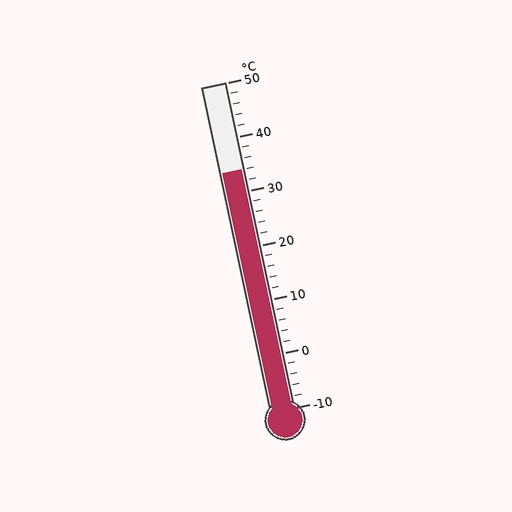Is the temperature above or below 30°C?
The temperature is above 30°C.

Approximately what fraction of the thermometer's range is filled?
The thermometer is filled to approximately 75% of its range.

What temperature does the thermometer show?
The thermometer shows approximately 34°C.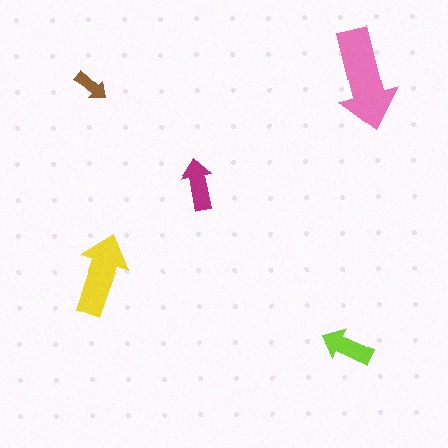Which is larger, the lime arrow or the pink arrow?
The pink one.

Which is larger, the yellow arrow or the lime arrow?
The yellow one.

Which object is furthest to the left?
The brown arrow is leftmost.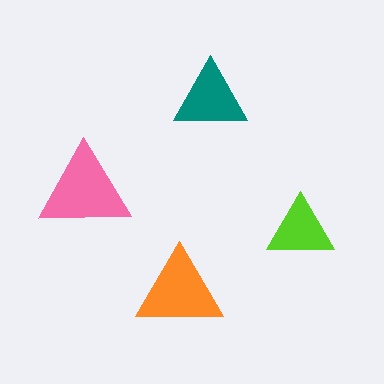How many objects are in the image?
There are 4 objects in the image.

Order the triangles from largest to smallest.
the pink one, the orange one, the teal one, the lime one.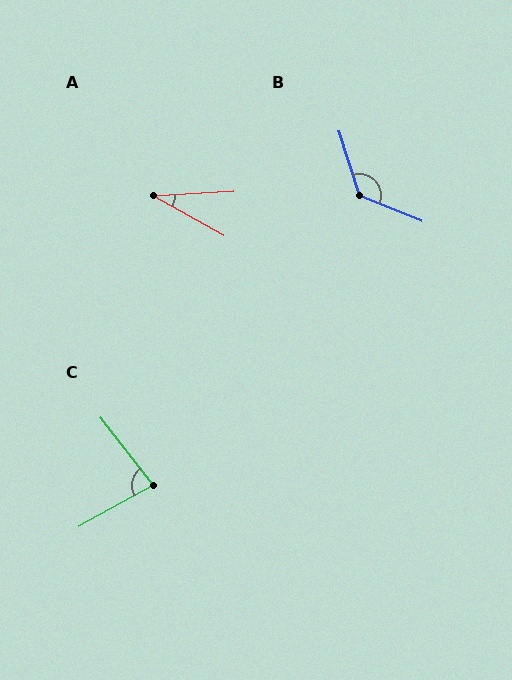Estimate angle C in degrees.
Approximately 82 degrees.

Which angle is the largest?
B, at approximately 130 degrees.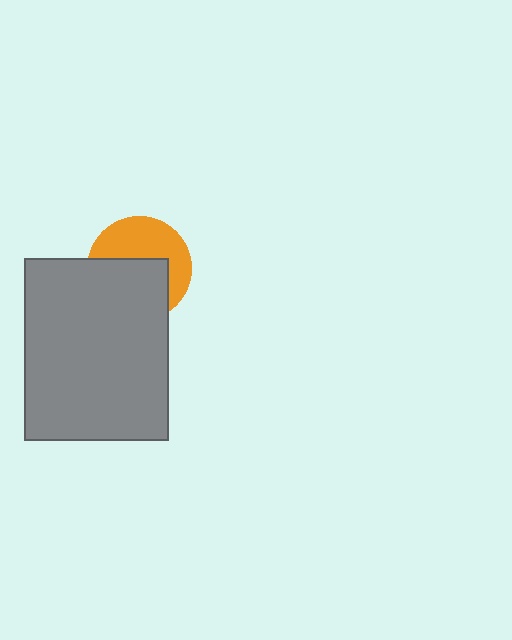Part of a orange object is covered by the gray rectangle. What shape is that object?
It is a circle.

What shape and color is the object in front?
The object in front is a gray rectangle.